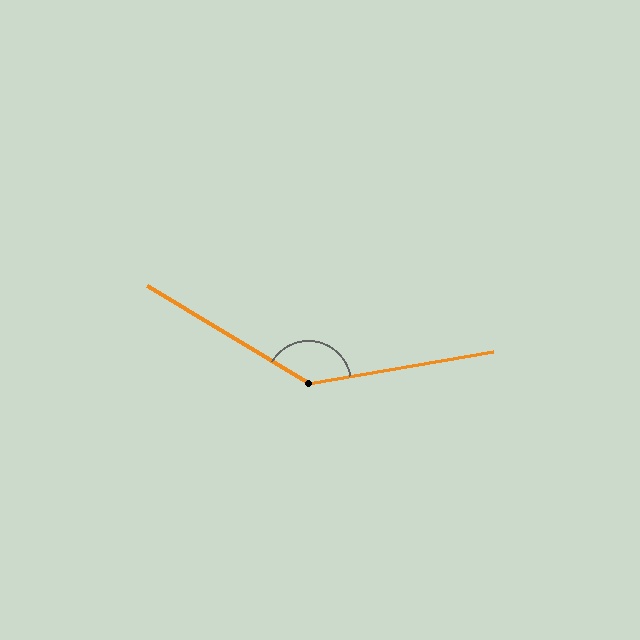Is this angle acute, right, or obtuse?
It is obtuse.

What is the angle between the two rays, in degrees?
Approximately 139 degrees.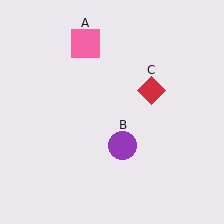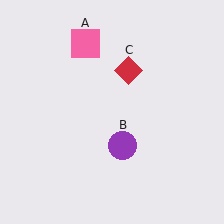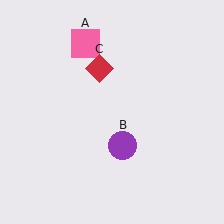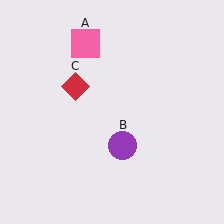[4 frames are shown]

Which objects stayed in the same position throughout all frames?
Pink square (object A) and purple circle (object B) remained stationary.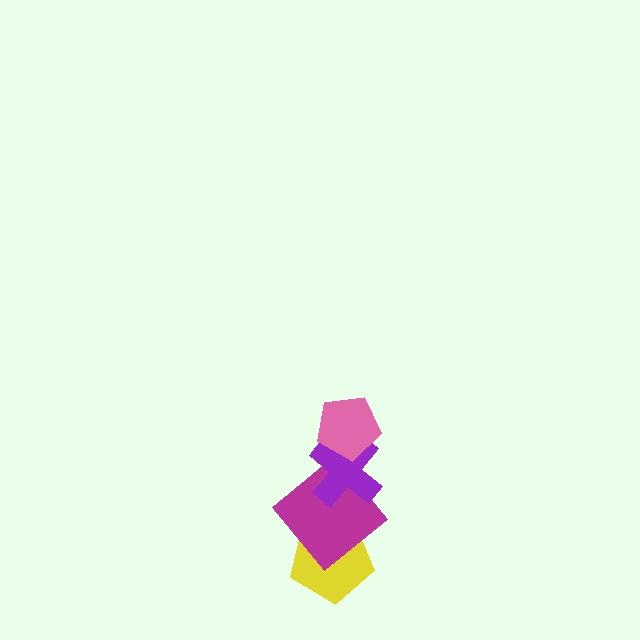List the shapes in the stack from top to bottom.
From top to bottom: the pink pentagon, the purple cross, the magenta diamond, the yellow pentagon.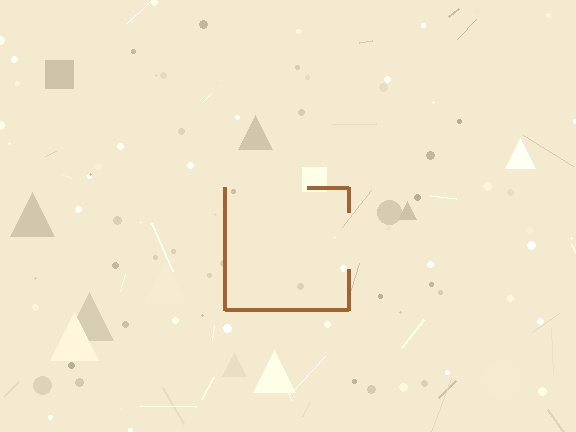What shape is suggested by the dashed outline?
The dashed outline suggests a square.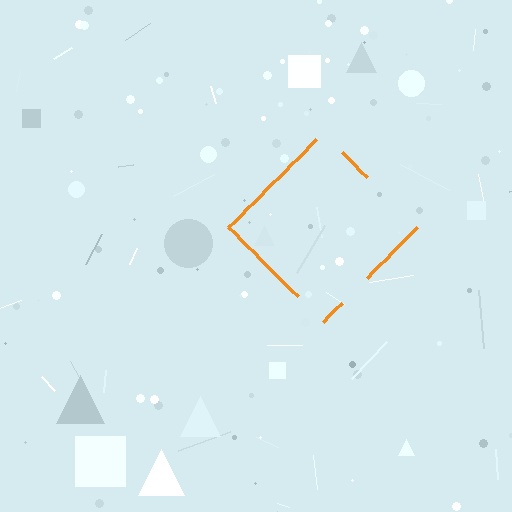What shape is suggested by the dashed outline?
The dashed outline suggests a diamond.